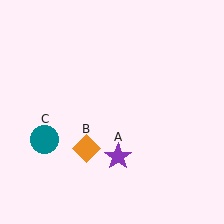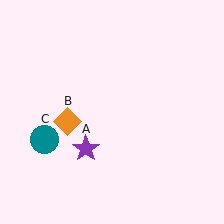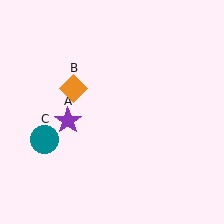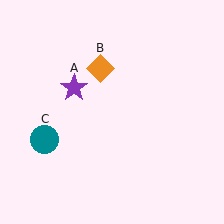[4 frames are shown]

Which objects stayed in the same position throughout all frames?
Teal circle (object C) remained stationary.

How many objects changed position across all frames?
2 objects changed position: purple star (object A), orange diamond (object B).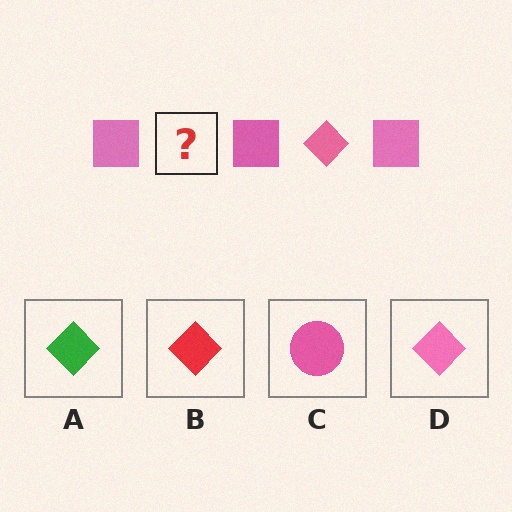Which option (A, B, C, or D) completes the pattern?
D.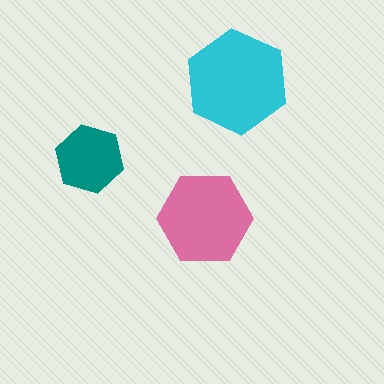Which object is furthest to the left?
The teal hexagon is leftmost.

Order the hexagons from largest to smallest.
the cyan one, the pink one, the teal one.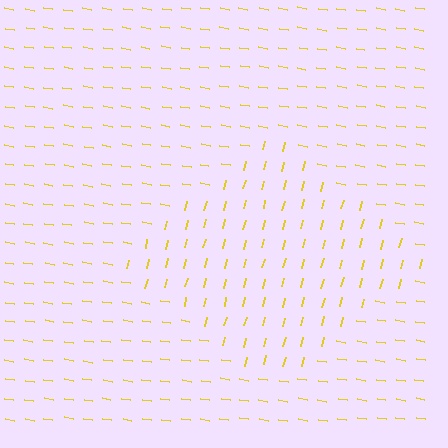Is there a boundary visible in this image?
Yes, there is a texture boundary formed by a change in line orientation.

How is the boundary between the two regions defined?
The boundary is defined purely by a change in line orientation (approximately 85 degrees difference). All lines are the same color and thickness.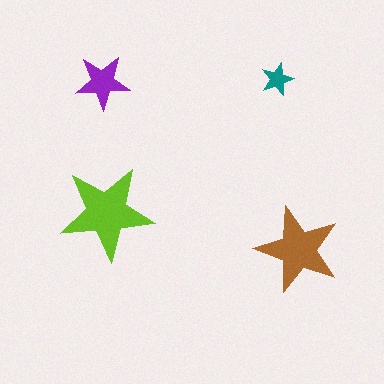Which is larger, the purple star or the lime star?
The lime one.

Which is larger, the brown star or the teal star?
The brown one.